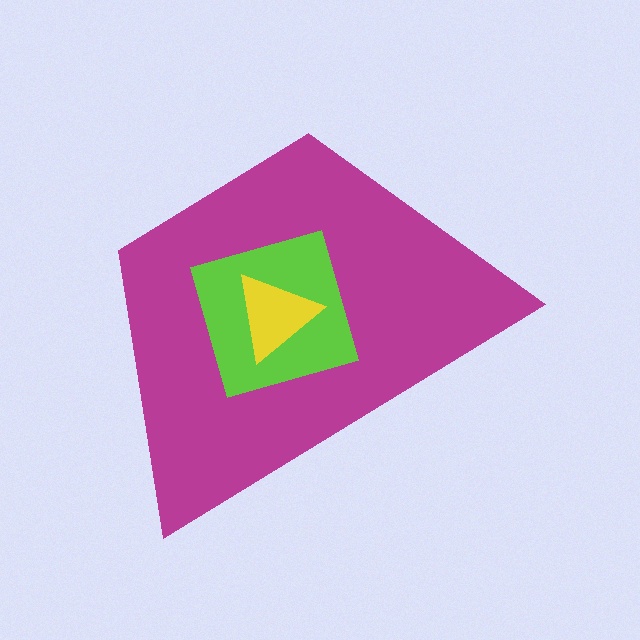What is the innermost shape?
The yellow triangle.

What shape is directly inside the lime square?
The yellow triangle.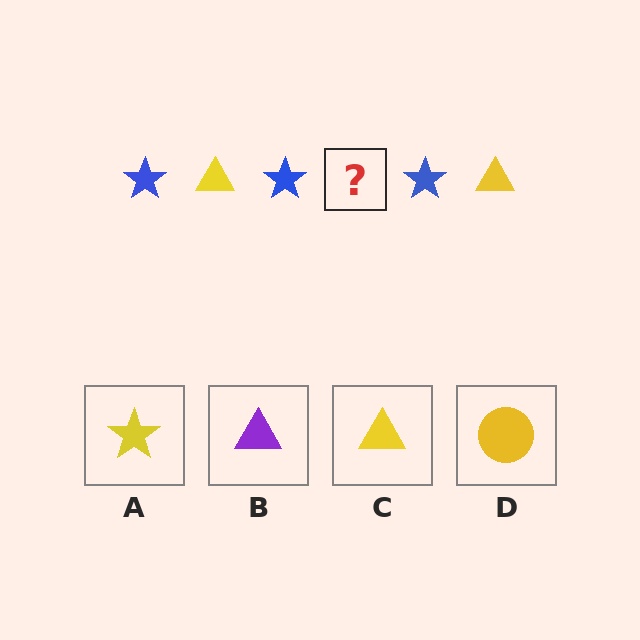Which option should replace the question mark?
Option C.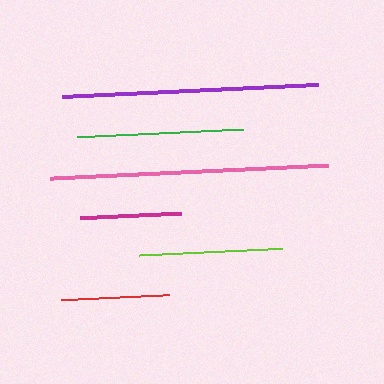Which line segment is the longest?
The pink line is the longest at approximately 278 pixels.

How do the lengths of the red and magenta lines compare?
The red and magenta lines are approximately the same length.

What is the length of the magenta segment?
The magenta segment is approximately 101 pixels long.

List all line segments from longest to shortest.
From longest to shortest: pink, purple, green, lime, red, magenta.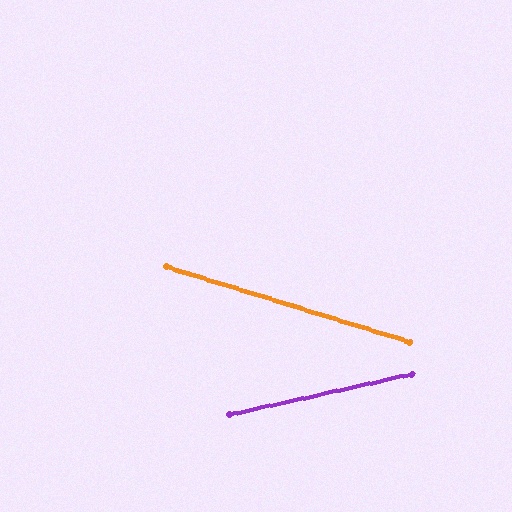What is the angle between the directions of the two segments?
Approximately 30 degrees.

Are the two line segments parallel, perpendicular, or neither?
Neither parallel nor perpendicular — they differ by about 30°.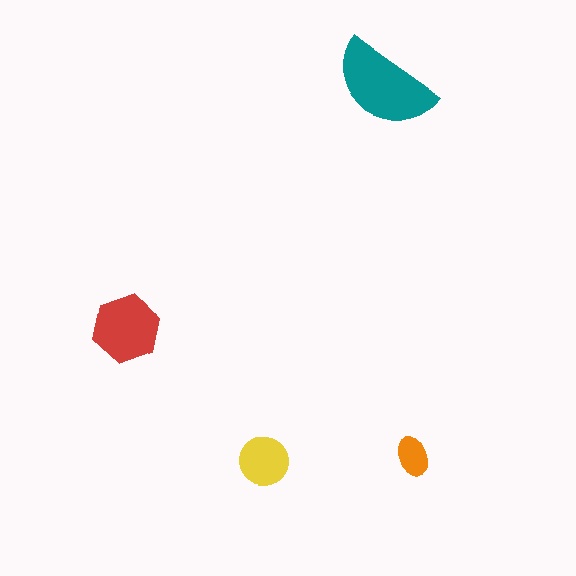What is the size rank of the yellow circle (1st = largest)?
3rd.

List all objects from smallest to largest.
The orange ellipse, the yellow circle, the red hexagon, the teal semicircle.